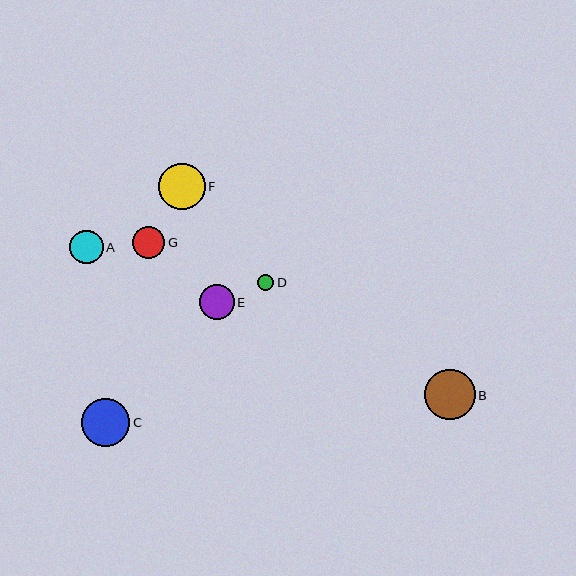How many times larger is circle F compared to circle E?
Circle F is approximately 1.3 times the size of circle E.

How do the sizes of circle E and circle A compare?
Circle E and circle A are approximately the same size.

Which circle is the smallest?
Circle D is the smallest with a size of approximately 16 pixels.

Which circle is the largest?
Circle B is the largest with a size of approximately 51 pixels.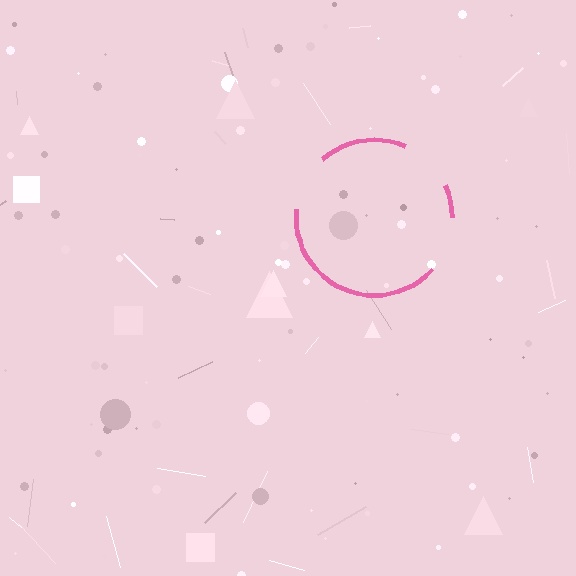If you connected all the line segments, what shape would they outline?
They would outline a circle.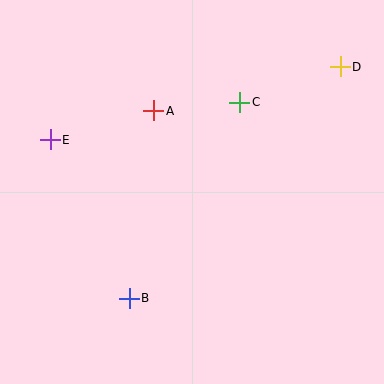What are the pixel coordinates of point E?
Point E is at (50, 140).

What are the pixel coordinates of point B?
Point B is at (129, 298).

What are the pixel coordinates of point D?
Point D is at (340, 67).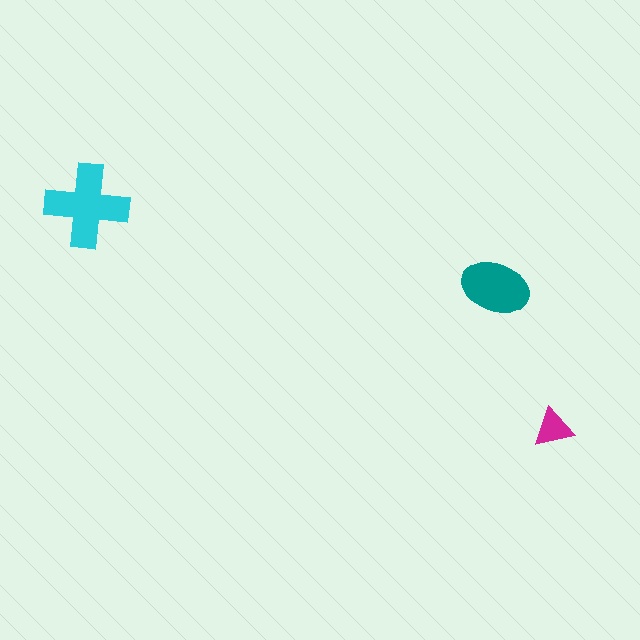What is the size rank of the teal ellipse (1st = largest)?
2nd.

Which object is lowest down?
The magenta triangle is bottommost.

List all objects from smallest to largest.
The magenta triangle, the teal ellipse, the cyan cross.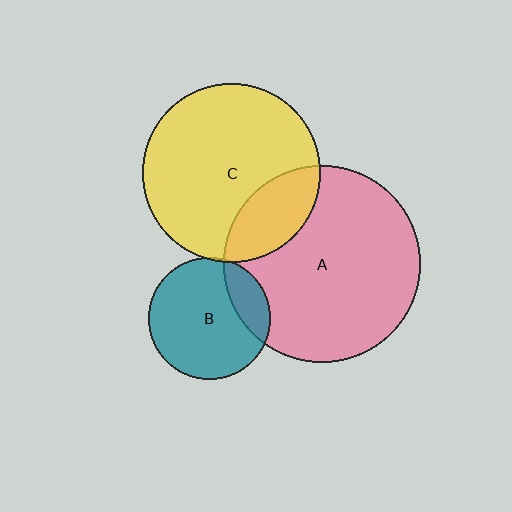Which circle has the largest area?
Circle A (pink).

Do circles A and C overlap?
Yes.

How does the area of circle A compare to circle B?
Approximately 2.6 times.